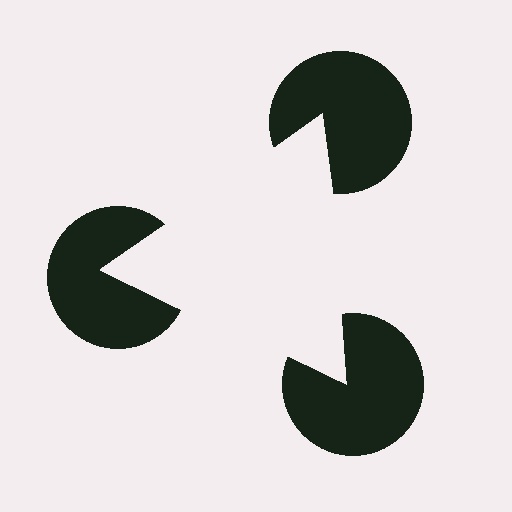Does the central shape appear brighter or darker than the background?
It typically appears slightly brighter than the background, even though no actual brightness change is drawn.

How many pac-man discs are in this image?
There are 3 — one at each vertex of the illusory triangle.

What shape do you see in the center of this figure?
An illusory triangle — its edges are inferred from the aligned wedge cuts in the pac-man discs, not physically drawn.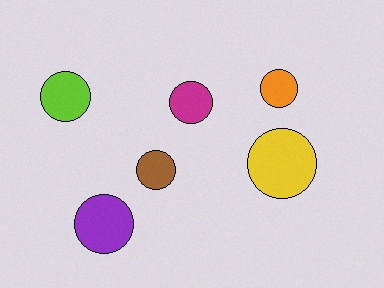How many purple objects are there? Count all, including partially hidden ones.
There is 1 purple object.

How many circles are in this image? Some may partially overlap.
There are 6 circles.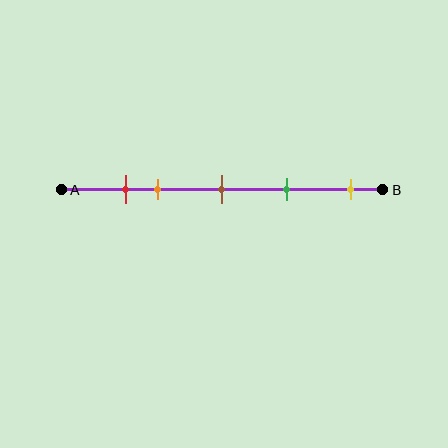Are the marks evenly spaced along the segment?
No, the marks are not evenly spaced.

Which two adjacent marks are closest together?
The red and orange marks are the closest adjacent pair.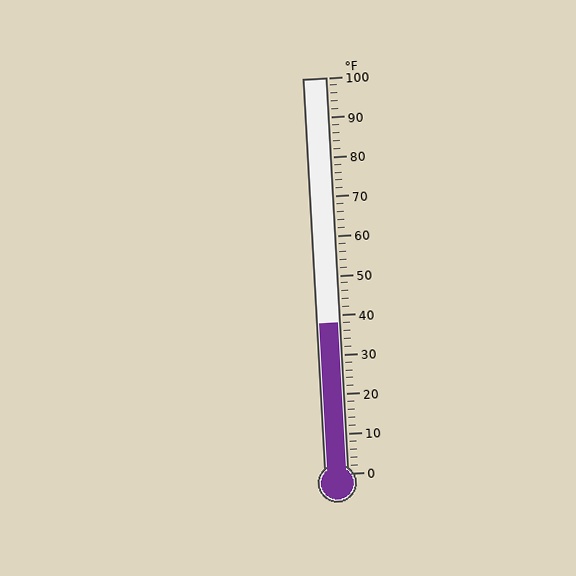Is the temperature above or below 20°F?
The temperature is above 20°F.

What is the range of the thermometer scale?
The thermometer scale ranges from 0°F to 100°F.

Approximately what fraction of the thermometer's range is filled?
The thermometer is filled to approximately 40% of its range.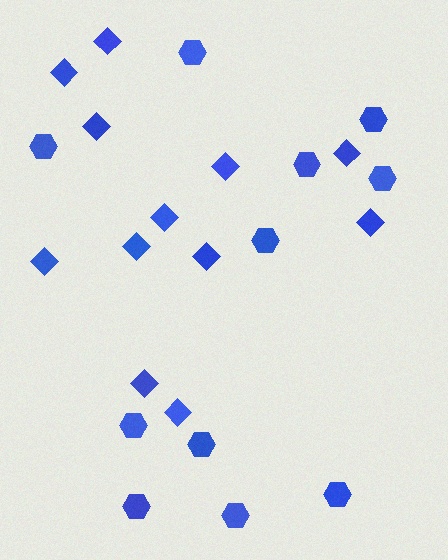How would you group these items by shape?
There are 2 groups: one group of hexagons (11) and one group of diamonds (12).